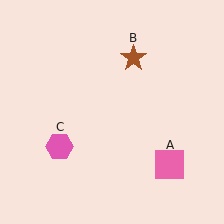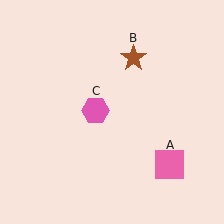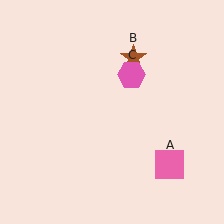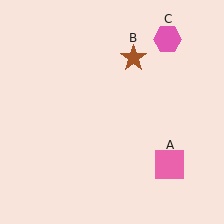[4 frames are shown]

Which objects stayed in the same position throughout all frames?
Pink square (object A) and brown star (object B) remained stationary.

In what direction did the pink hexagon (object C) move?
The pink hexagon (object C) moved up and to the right.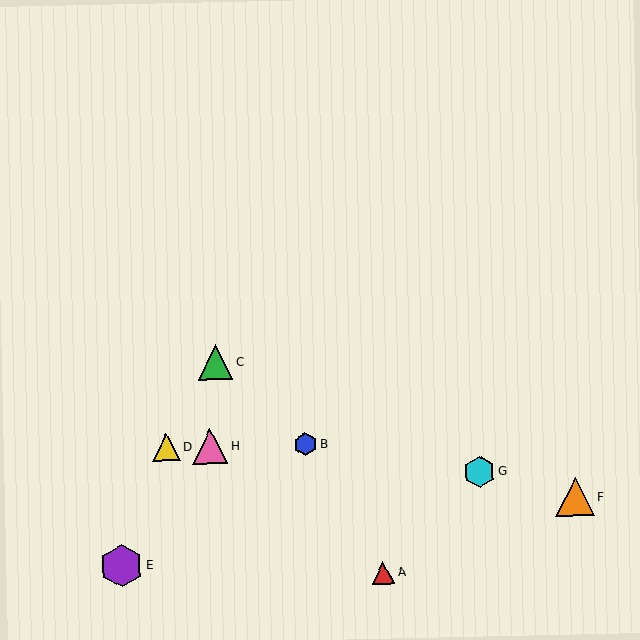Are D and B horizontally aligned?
Yes, both are at y≈447.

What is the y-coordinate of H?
Object H is at y≈446.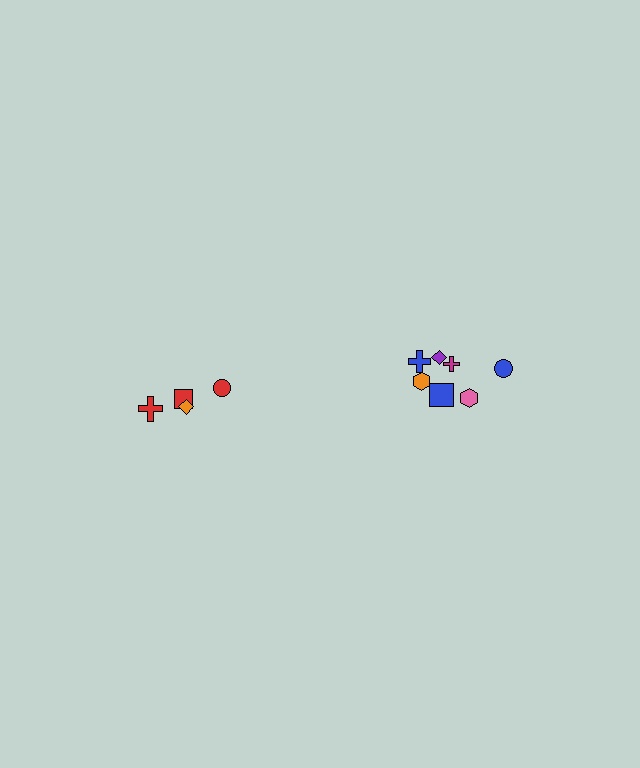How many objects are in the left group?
There are 4 objects.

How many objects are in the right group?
There are 7 objects.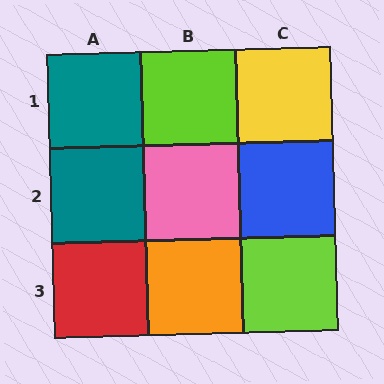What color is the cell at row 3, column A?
Red.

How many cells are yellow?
1 cell is yellow.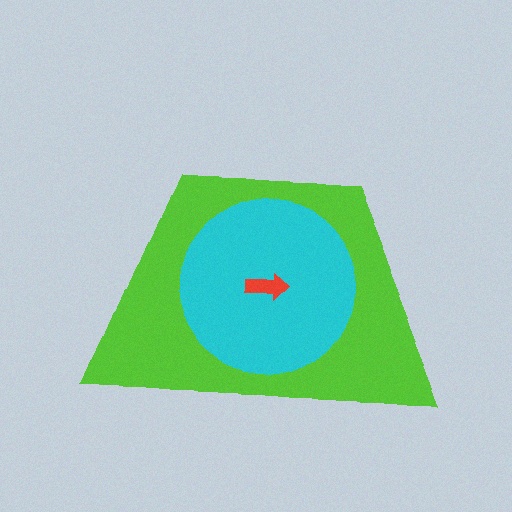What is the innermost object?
The red arrow.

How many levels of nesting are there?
3.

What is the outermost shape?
The lime trapezoid.